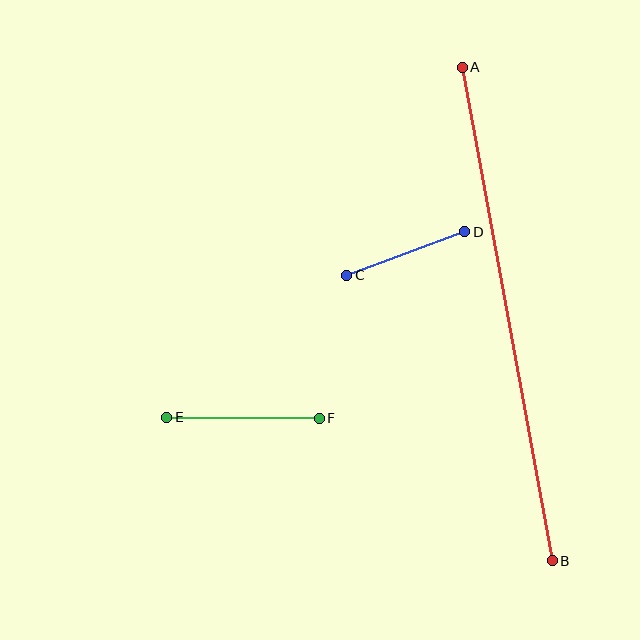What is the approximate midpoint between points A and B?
The midpoint is at approximately (507, 314) pixels.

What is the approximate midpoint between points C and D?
The midpoint is at approximately (406, 254) pixels.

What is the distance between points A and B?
The distance is approximately 502 pixels.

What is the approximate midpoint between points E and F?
The midpoint is at approximately (243, 418) pixels.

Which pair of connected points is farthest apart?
Points A and B are farthest apart.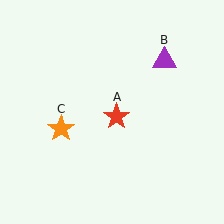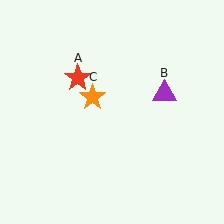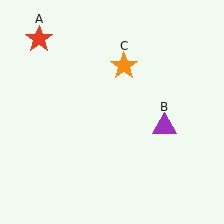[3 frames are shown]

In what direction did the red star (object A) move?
The red star (object A) moved up and to the left.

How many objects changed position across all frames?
3 objects changed position: red star (object A), purple triangle (object B), orange star (object C).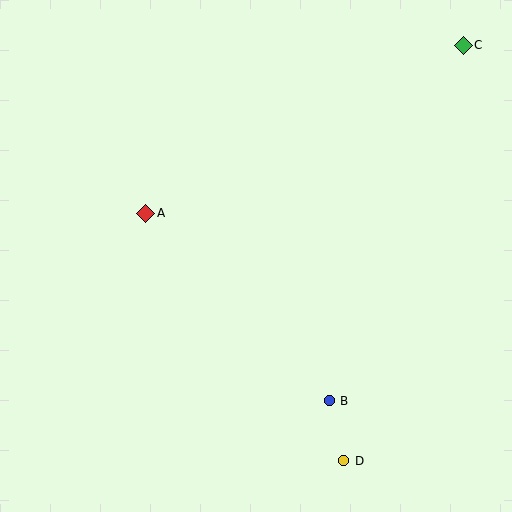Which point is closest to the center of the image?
Point A at (146, 213) is closest to the center.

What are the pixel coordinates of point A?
Point A is at (146, 213).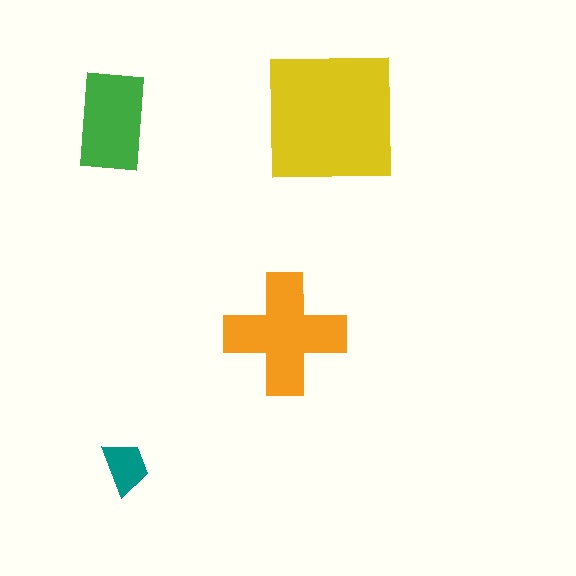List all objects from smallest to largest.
The teal trapezoid, the green rectangle, the orange cross, the yellow square.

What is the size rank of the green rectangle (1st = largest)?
3rd.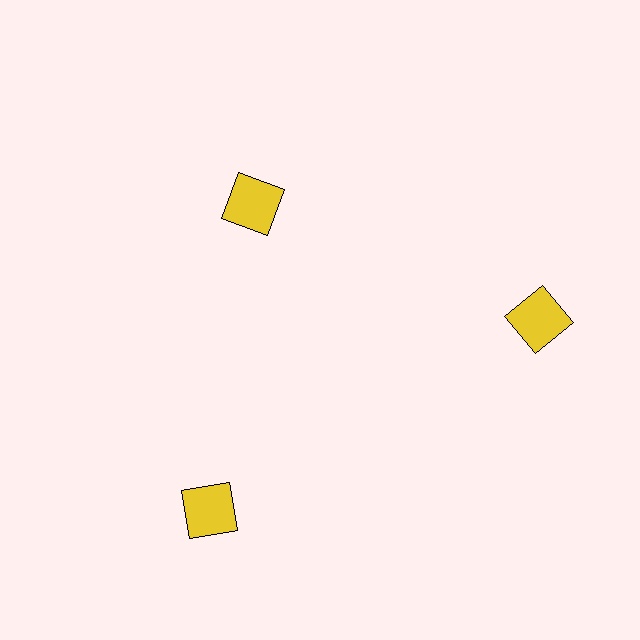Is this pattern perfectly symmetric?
No. The 3 yellow squares are arranged in a ring, but one element near the 11 o'clock position is pulled inward toward the center, breaking the 3-fold rotational symmetry.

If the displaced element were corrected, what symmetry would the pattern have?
It would have 3-fold rotational symmetry — the pattern would map onto itself every 120 degrees.